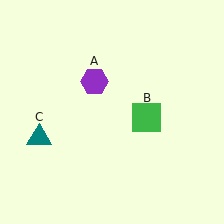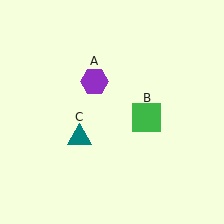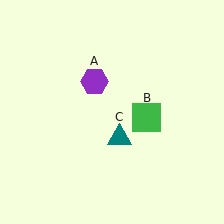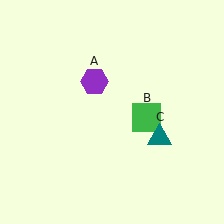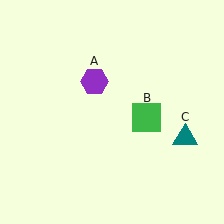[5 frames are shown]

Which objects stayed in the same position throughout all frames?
Purple hexagon (object A) and green square (object B) remained stationary.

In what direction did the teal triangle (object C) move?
The teal triangle (object C) moved right.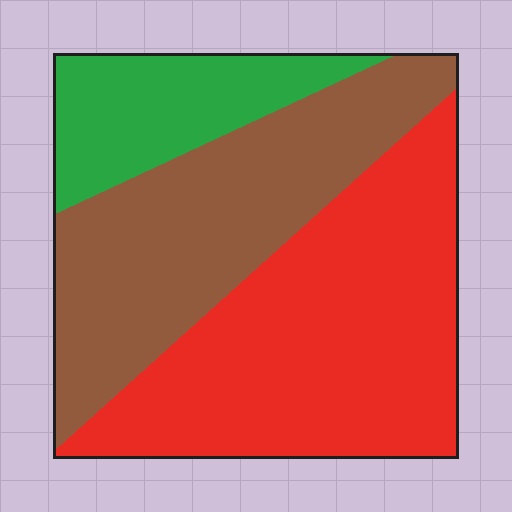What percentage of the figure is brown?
Brown covers roughly 35% of the figure.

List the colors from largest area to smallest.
From largest to smallest: red, brown, green.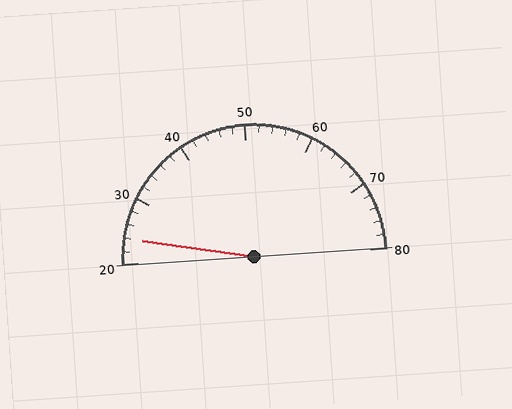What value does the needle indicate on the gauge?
The needle indicates approximately 24.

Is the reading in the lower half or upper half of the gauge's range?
The reading is in the lower half of the range (20 to 80).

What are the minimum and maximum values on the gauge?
The gauge ranges from 20 to 80.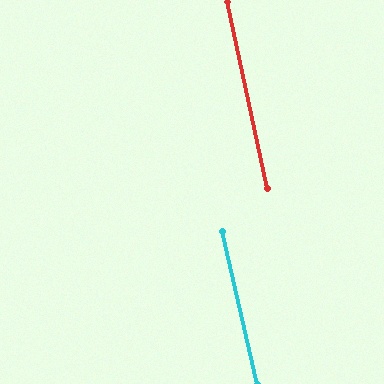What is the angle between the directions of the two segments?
Approximately 1 degree.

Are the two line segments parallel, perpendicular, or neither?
Parallel — their directions differ by only 1.2°.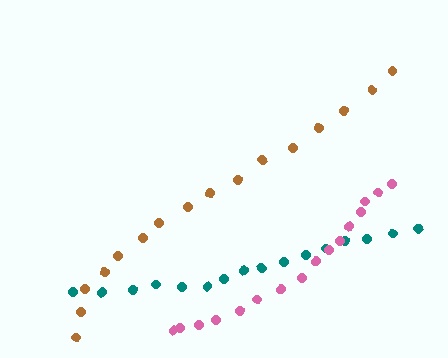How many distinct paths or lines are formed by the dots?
There are 3 distinct paths.